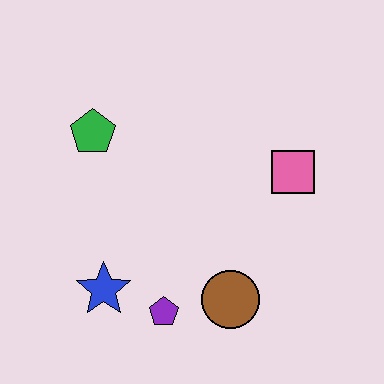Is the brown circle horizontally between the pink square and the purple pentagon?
Yes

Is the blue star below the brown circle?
No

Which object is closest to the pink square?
The brown circle is closest to the pink square.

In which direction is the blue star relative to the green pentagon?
The blue star is below the green pentagon.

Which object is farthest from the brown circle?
The green pentagon is farthest from the brown circle.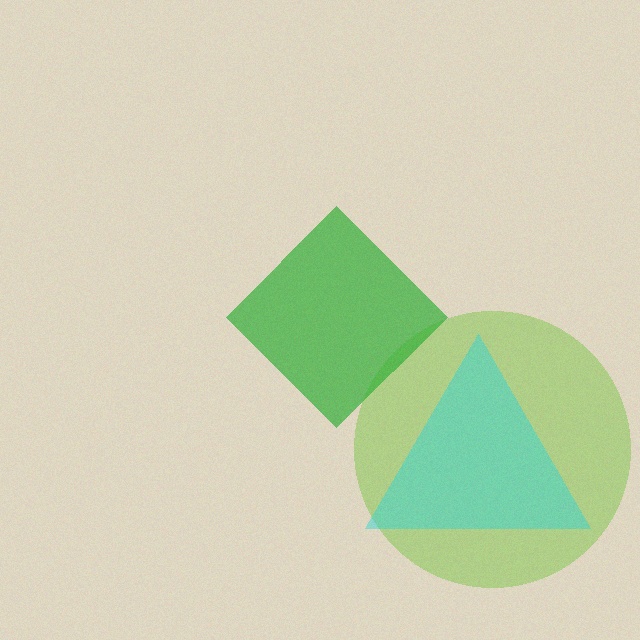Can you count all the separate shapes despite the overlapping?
Yes, there are 3 separate shapes.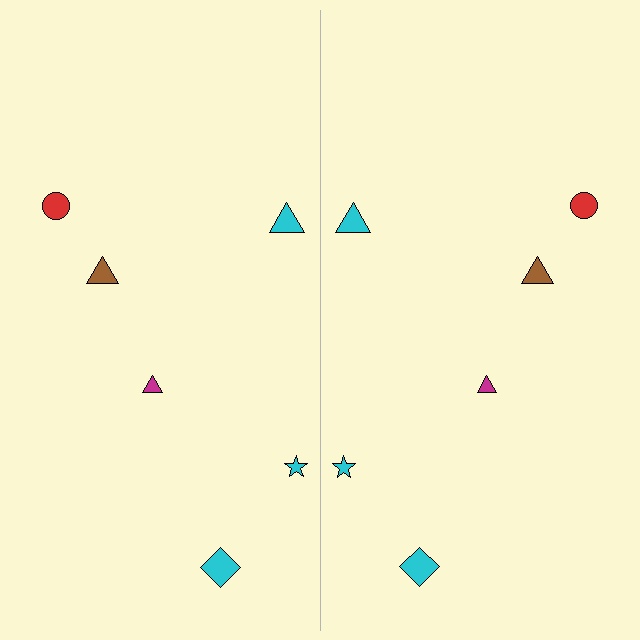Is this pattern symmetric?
Yes, this pattern has bilateral (reflection) symmetry.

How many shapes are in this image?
There are 12 shapes in this image.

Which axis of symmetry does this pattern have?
The pattern has a vertical axis of symmetry running through the center of the image.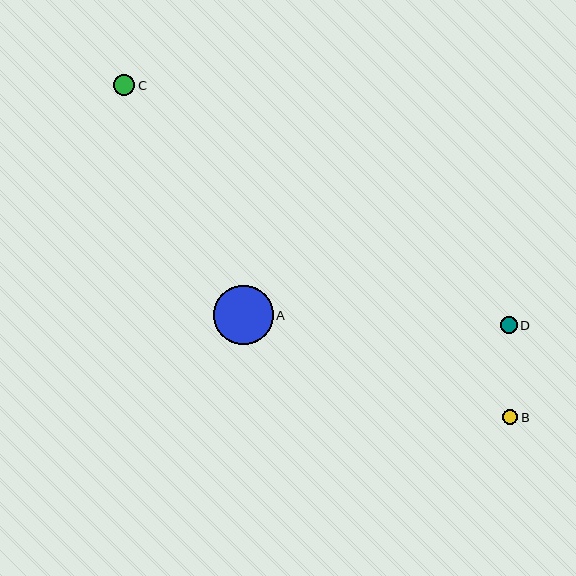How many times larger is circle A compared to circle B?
Circle A is approximately 3.8 times the size of circle B.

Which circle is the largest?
Circle A is the largest with a size of approximately 59 pixels.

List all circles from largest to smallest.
From largest to smallest: A, C, D, B.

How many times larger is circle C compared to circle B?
Circle C is approximately 1.4 times the size of circle B.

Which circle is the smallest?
Circle B is the smallest with a size of approximately 15 pixels.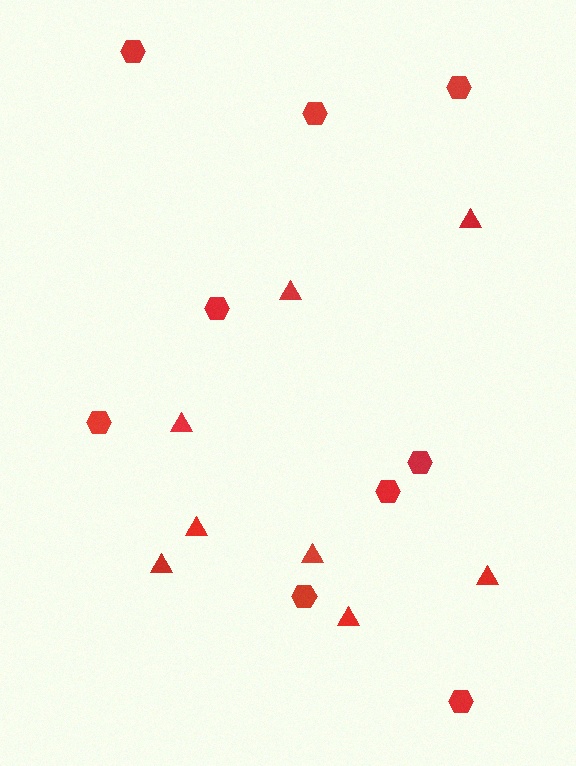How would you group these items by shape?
There are 2 groups: one group of triangles (8) and one group of hexagons (9).